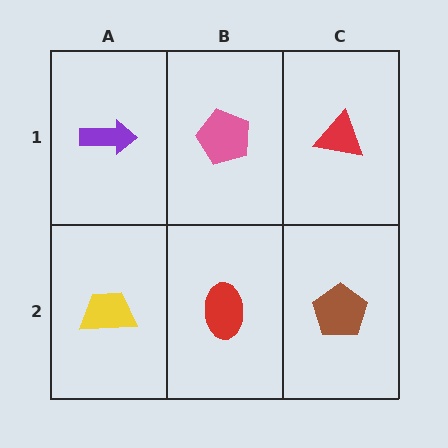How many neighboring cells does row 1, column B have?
3.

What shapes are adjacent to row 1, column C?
A brown pentagon (row 2, column C), a pink pentagon (row 1, column B).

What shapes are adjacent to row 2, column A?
A purple arrow (row 1, column A), a red ellipse (row 2, column B).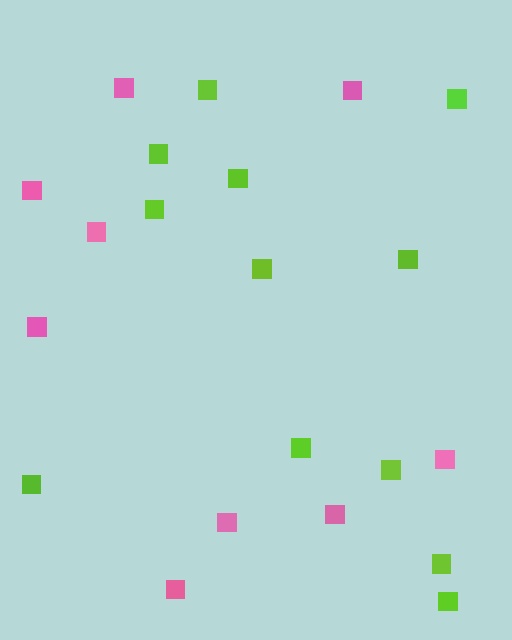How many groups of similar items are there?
There are 2 groups: one group of lime squares (12) and one group of pink squares (9).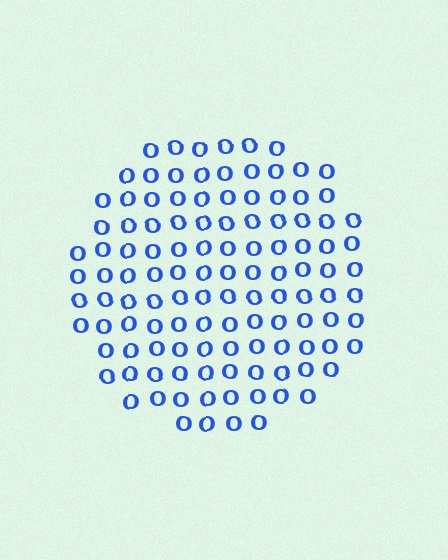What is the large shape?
The large shape is a circle.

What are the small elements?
The small elements are letter O's.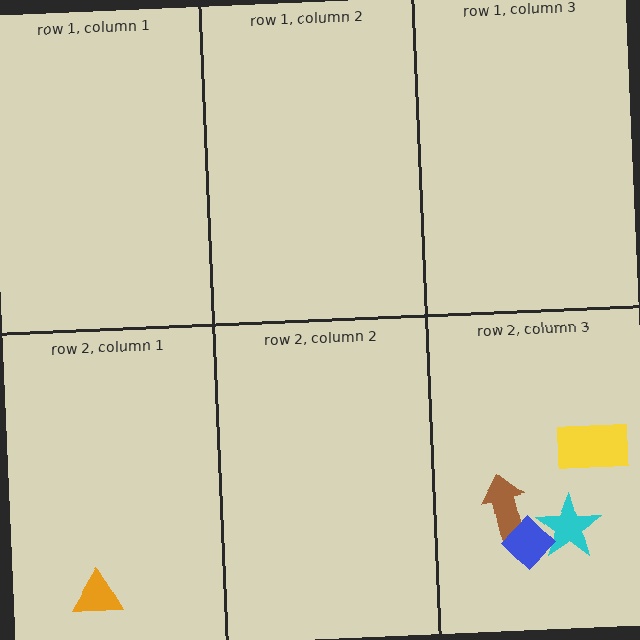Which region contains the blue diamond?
The row 2, column 3 region.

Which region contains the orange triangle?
The row 2, column 1 region.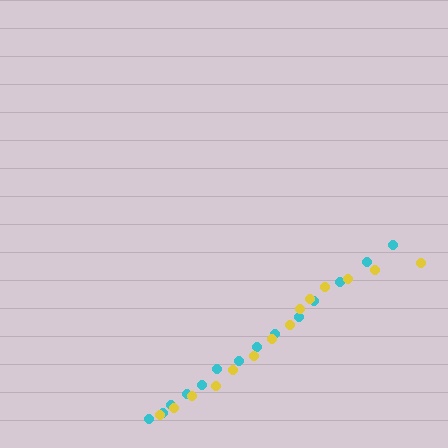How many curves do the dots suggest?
There are 2 distinct paths.